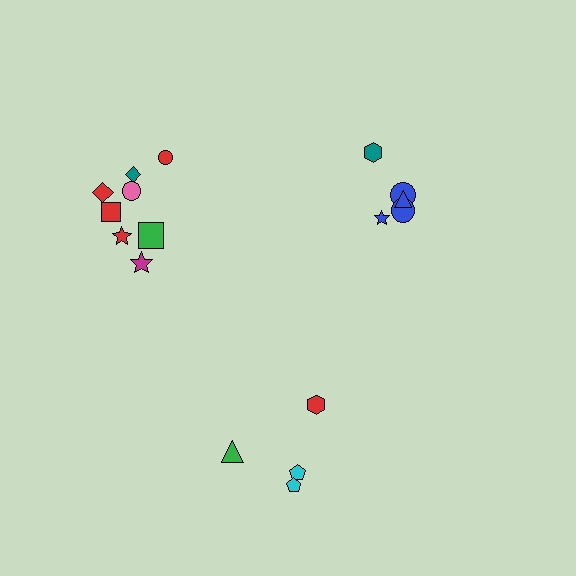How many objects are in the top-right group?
There are 5 objects.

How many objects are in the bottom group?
There are 4 objects.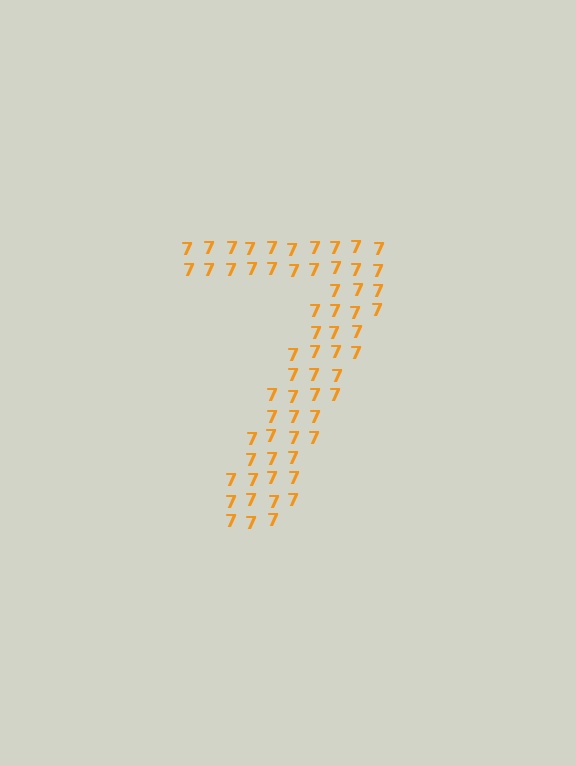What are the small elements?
The small elements are digit 7's.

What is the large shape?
The large shape is the digit 7.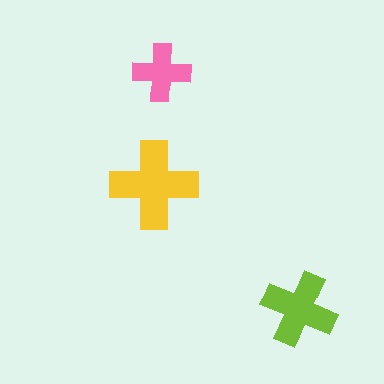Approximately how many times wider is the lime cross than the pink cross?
About 1.5 times wider.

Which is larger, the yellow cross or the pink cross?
The yellow one.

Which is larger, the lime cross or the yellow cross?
The yellow one.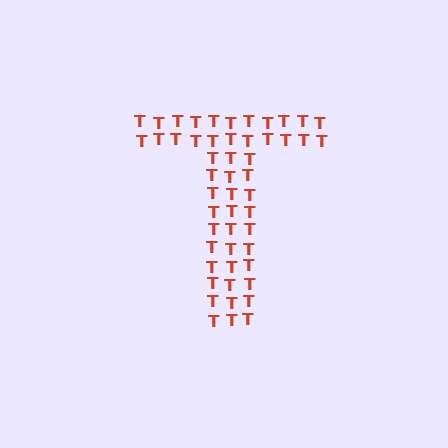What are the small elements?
The small elements are letter T's.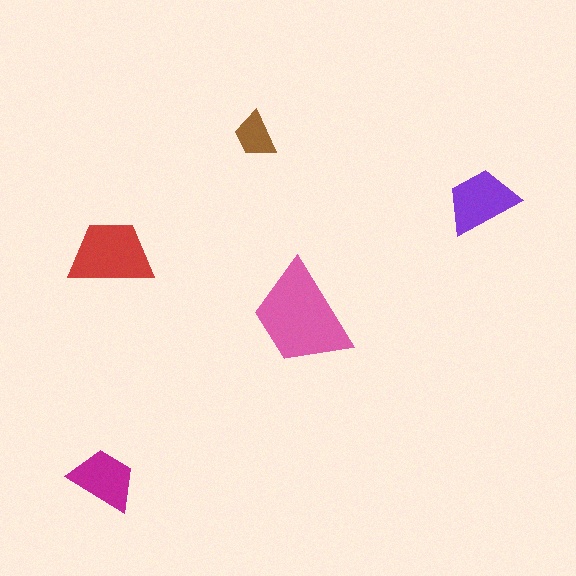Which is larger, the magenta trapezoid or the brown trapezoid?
The magenta one.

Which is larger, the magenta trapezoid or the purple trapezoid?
The purple one.